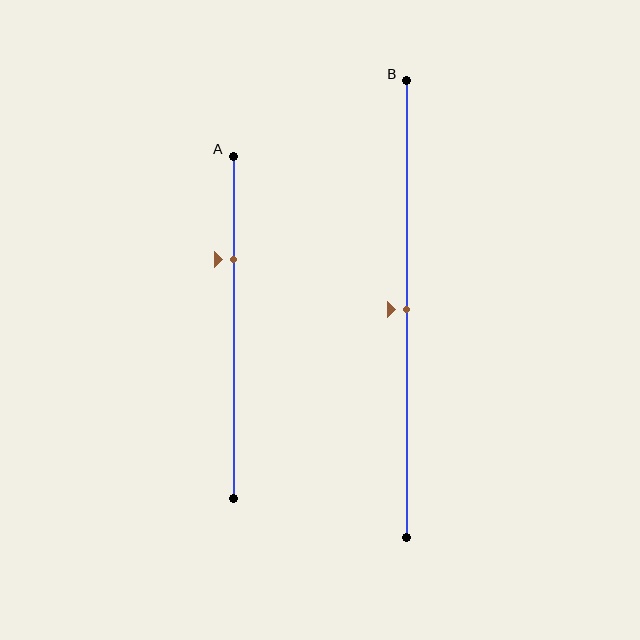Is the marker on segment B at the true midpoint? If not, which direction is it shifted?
Yes, the marker on segment B is at the true midpoint.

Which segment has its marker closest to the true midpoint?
Segment B has its marker closest to the true midpoint.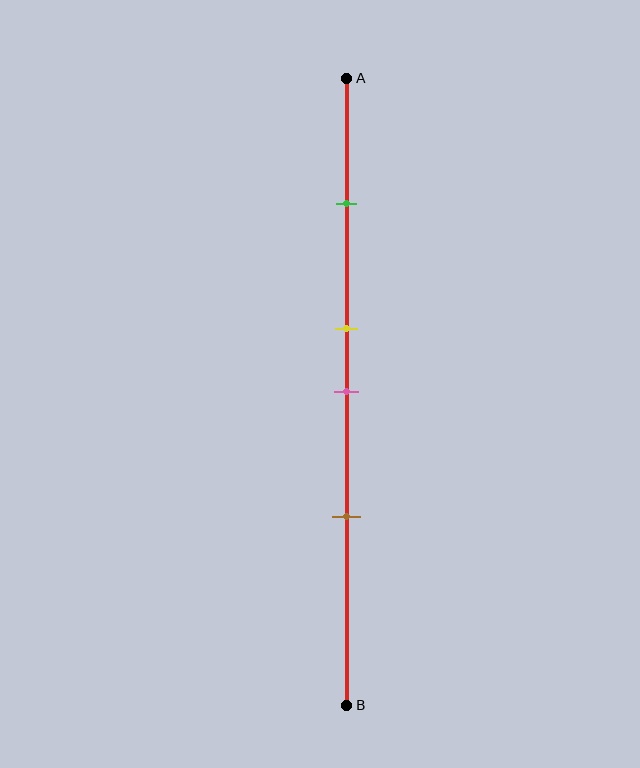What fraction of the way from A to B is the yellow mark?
The yellow mark is approximately 40% (0.4) of the way from A to B.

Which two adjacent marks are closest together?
The yellow and pink marks are the closest adjacent pair.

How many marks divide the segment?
There are 4 marks dividing the segment.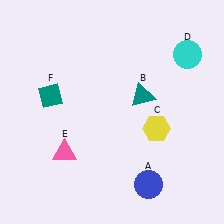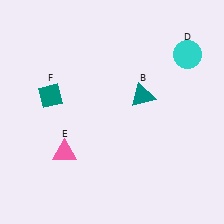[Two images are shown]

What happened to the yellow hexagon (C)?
The yellow hexagon (C) was removed in Image 2. It was in the bottom-right area of Image 1.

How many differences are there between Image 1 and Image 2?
There are 2 differences between the two images.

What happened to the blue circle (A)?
The blue circle (A) was removed in Image 2. It was in the bottom-right area of Image 1.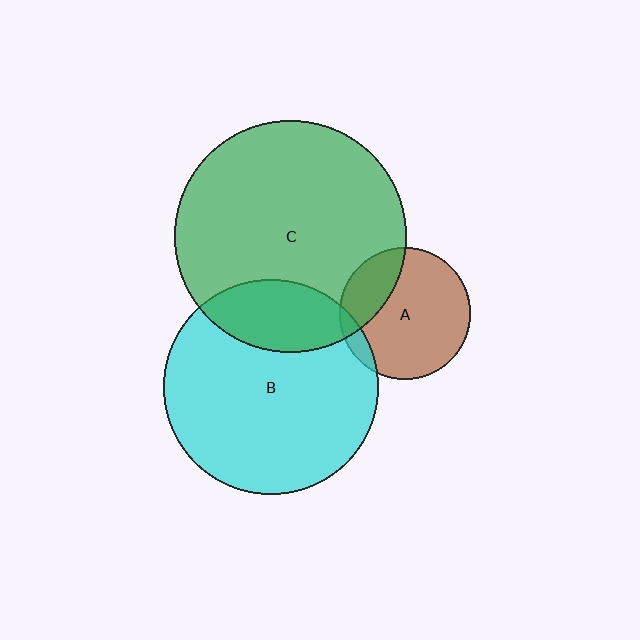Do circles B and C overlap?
Yes.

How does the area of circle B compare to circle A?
Approximately 2.7 times.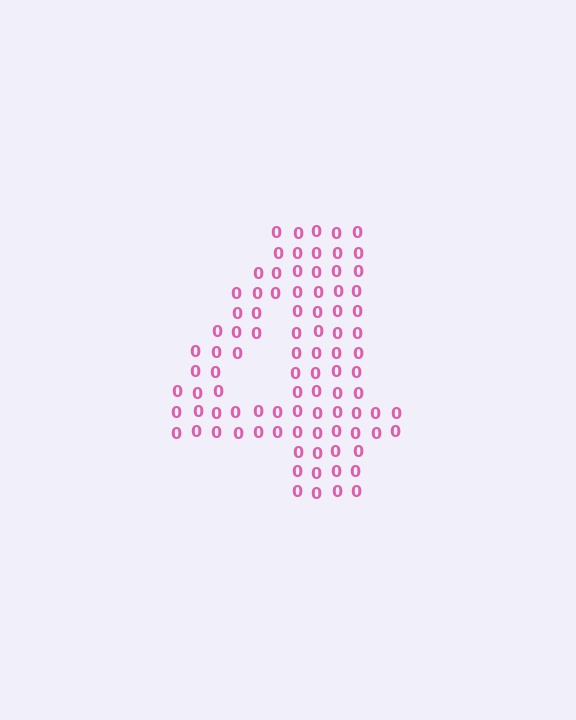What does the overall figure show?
The overall figure shows the digit 4.